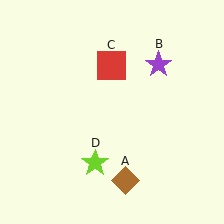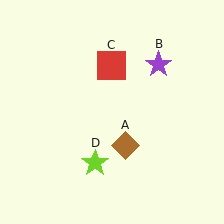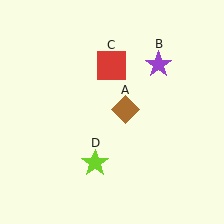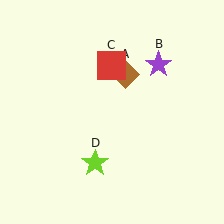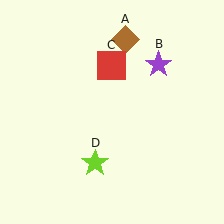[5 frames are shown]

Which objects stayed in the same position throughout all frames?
Purple star (object B) and red square (object C) and lime star (object D) remained stationary.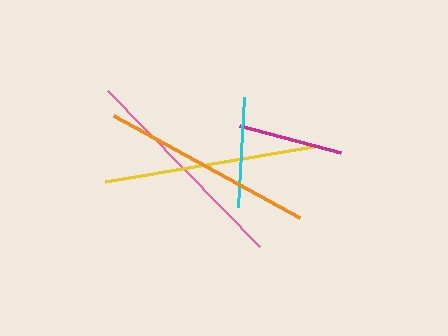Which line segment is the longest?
The pink line is the longest at approximately 218 pixels.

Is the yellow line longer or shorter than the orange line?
The orange line is longer than the yellow line.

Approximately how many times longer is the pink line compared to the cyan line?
The pink line is approximately 2.0 times the length of the cyan line.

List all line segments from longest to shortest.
From longest to shortest: pink, orange, yellow, cyan, magenta.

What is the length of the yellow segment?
The yellow segment is approximately 210 pixels long.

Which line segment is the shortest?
The magenta line is the shortest at approximately 104 pixels.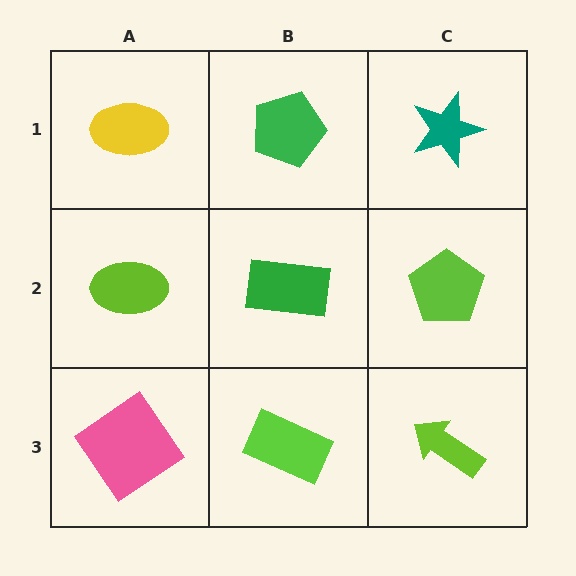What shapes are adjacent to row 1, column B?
A green rectangle (row 2, column B), a yellow ellipse (row 1, column A), a teal star (row 1, column C).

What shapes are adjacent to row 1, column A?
A lime ellipse (row 2, column A), a green pentagon (row 1, column B).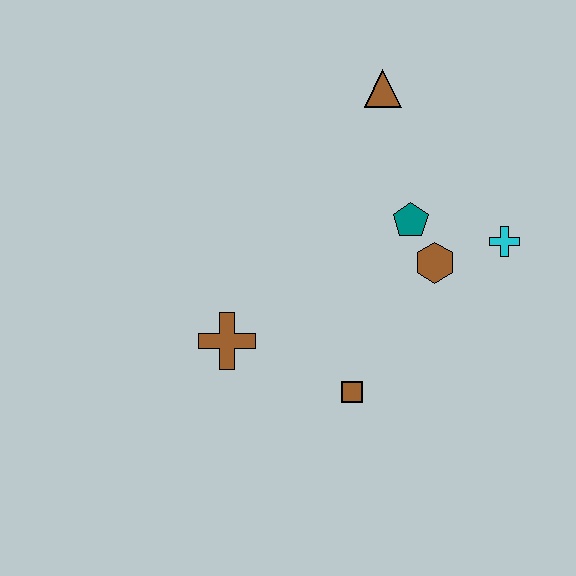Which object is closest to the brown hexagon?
The teal pentagon is closest to the brown hexagon.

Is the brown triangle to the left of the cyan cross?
Yes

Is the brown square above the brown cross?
No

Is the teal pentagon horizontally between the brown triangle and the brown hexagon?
Yes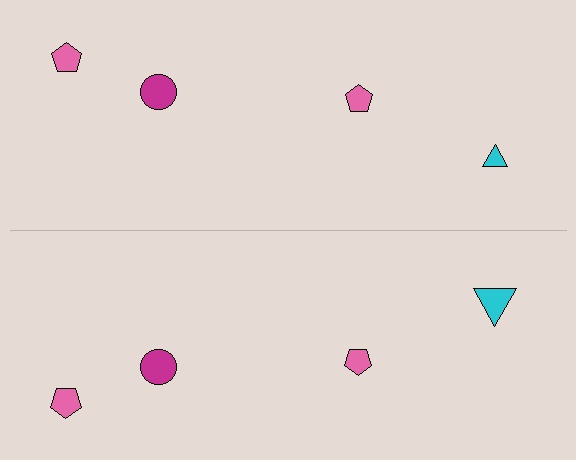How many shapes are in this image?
There are 8 shapes in this image.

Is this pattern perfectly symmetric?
No, the pattern is not perfectly symmetric. The cyan triangle on the bottom side has a different size than its mirror counterpart.